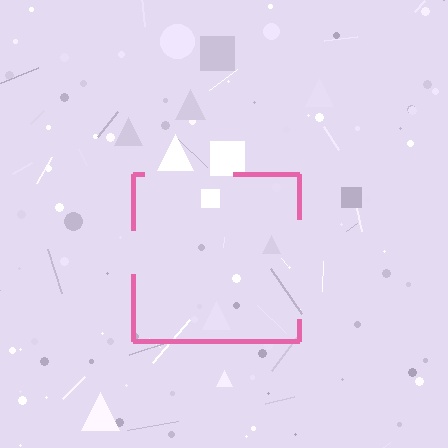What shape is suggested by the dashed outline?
The dashed outline suggests a square.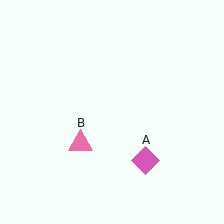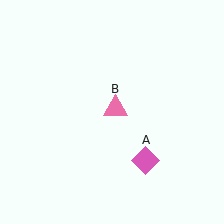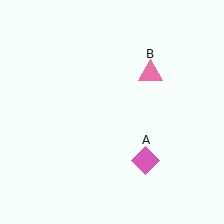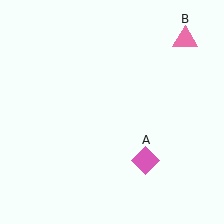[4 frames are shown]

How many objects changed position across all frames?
1 object changed position: pink triangle (object B).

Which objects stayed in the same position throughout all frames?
Pink diamond (object A) remained stationary.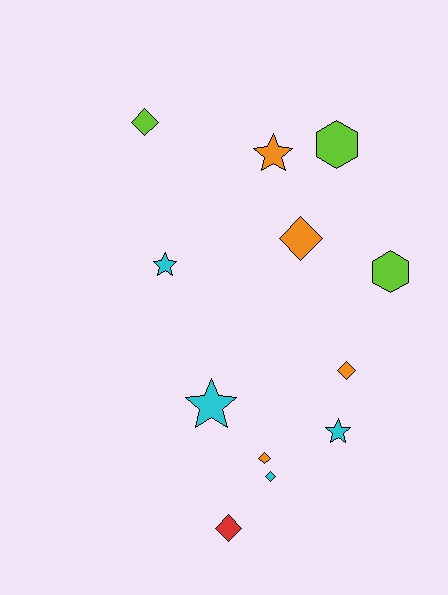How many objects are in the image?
There are 12 objects.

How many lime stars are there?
There are no lime stars.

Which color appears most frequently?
Orange, with 4 objects.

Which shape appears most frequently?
Diamond, with 6 objects.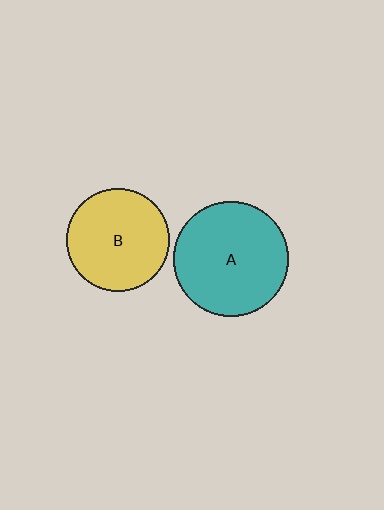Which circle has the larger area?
Circle A (teal).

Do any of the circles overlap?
No, none of the circles overlap.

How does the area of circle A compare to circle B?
Approximately 1.2 times.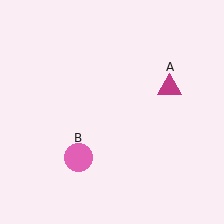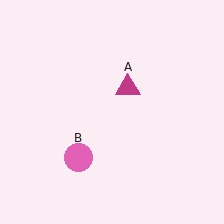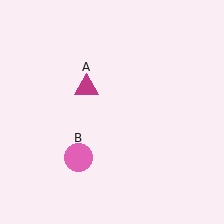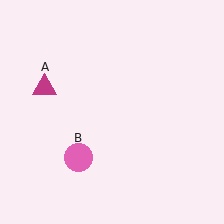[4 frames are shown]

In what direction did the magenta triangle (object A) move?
The magenta triangle (object A) moved left.